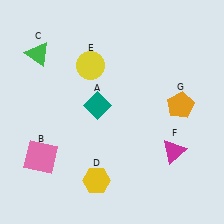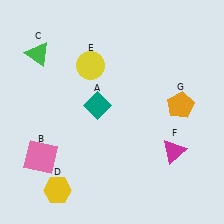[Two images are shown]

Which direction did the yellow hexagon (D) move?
The yellow hexagon (D) moved left.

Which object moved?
The yellow hexagon (D) moved left.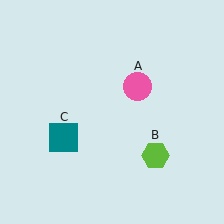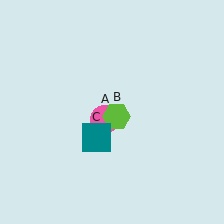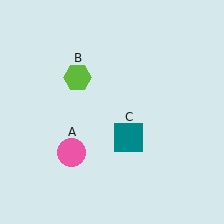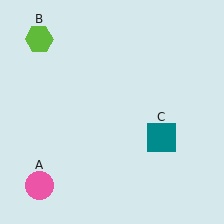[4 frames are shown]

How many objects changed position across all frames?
3 objects changed position: pink circle (object A), lime hexagon (object B), teal square (object C).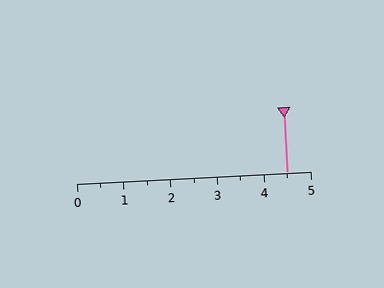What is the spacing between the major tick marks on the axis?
The major ticks are spaced 1 apart.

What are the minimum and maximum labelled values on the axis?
The axis runs from 0 to 5.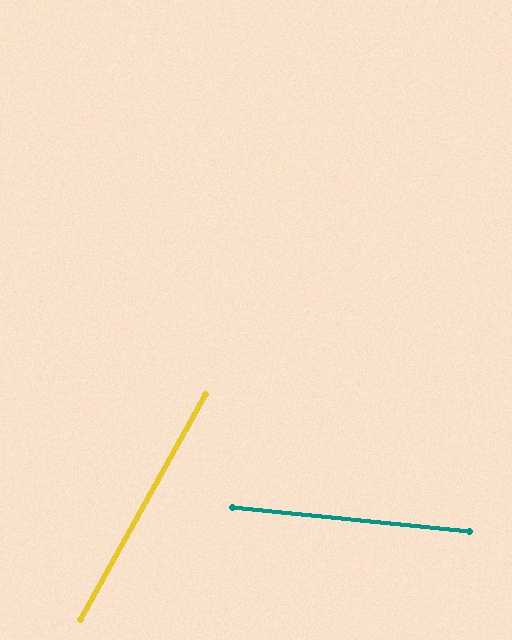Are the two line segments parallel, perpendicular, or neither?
Neither parallel nor perpendicular — they differ by about 67°.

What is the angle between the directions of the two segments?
Approximately 67 degrees.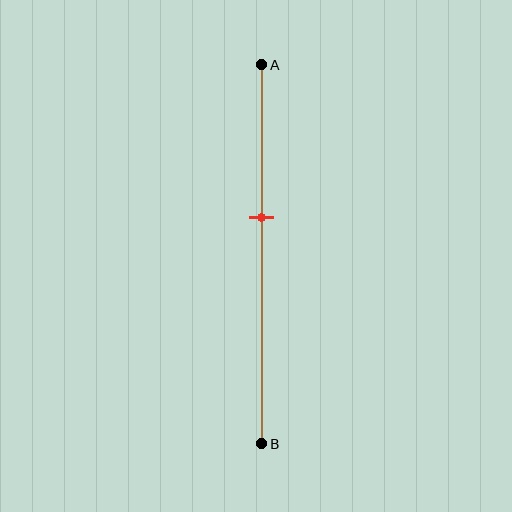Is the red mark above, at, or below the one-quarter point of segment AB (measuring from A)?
The red mark is below the one-quarter point of segment AB.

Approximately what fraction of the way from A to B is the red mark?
The red mark is approximately 40% of the way from A to B.